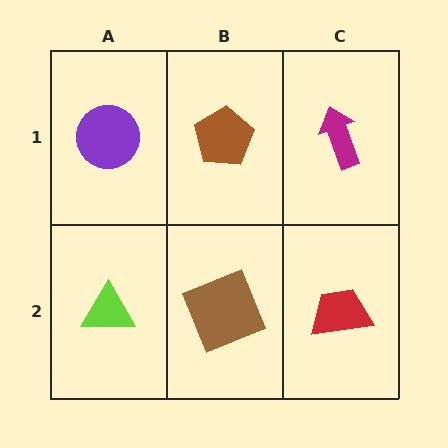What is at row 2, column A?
A lime triangle.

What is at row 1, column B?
A brown pentagon.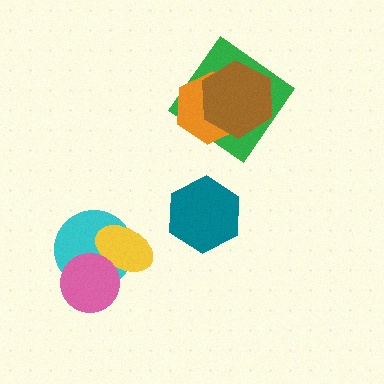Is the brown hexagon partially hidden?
No, no other shape covers it.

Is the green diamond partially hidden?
Yes, it is partially covered by another shape.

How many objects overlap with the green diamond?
2 objects overlap with the green diamond.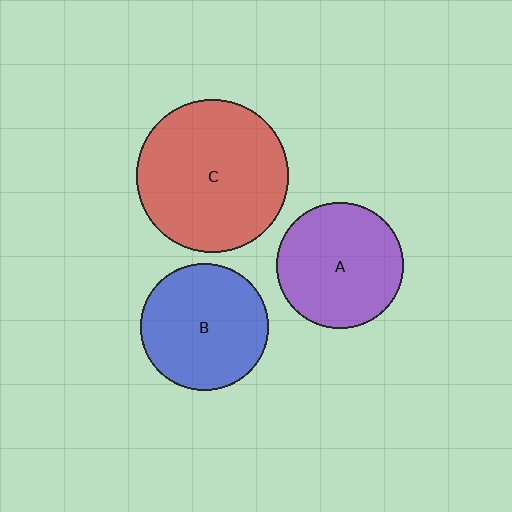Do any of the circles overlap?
No, none of the circles overlap.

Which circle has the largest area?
Circle C (red).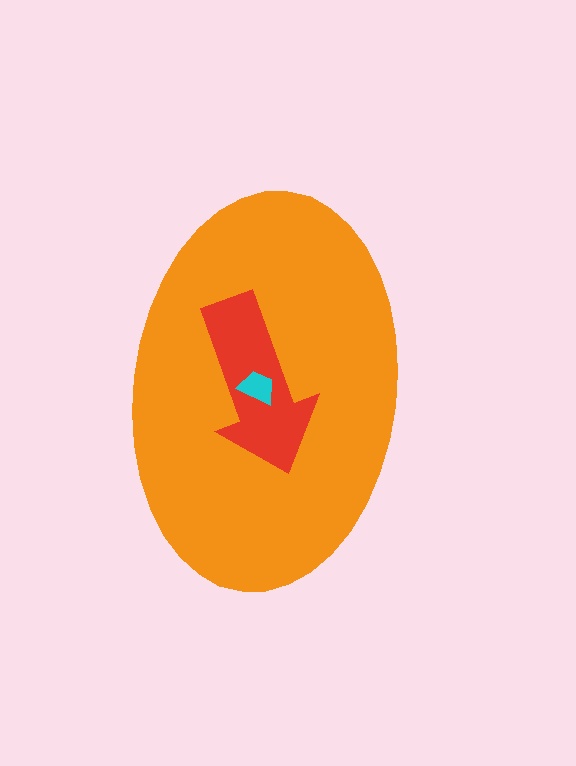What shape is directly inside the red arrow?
The cyan trapezoid.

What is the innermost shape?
The cyan trapezoid.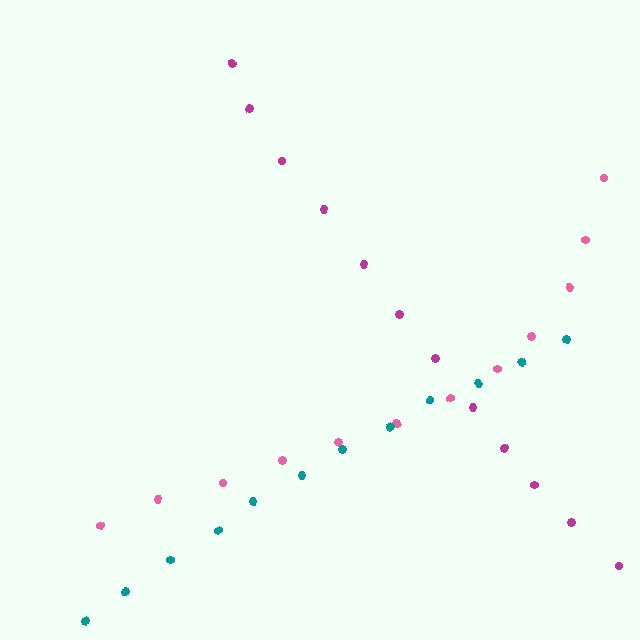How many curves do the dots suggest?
There are 3 distinct paths.